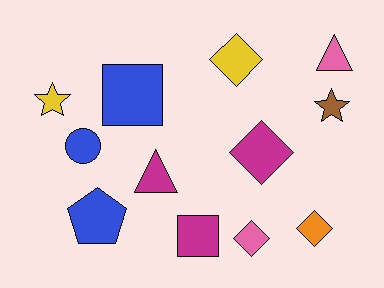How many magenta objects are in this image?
There are 3 magenta objects.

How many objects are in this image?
There are 12 objects.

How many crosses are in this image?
There are no crosses.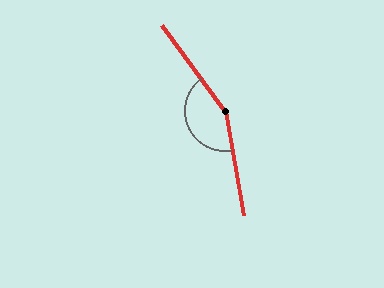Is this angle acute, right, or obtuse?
It is obtuse.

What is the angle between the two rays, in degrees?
Approximately 154 degrees.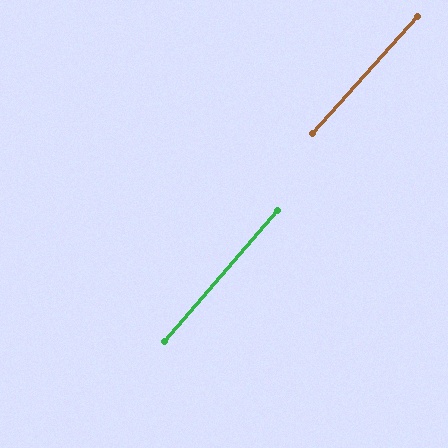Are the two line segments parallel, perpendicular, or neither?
Parallel — their directions differ by only 1.4°.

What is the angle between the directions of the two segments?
Approximately 1 degree.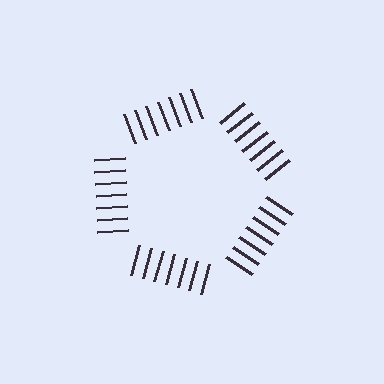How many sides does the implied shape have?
5 sides — the line-ends trace a pentagon.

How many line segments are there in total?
35 — 7 along each of the 5 edges.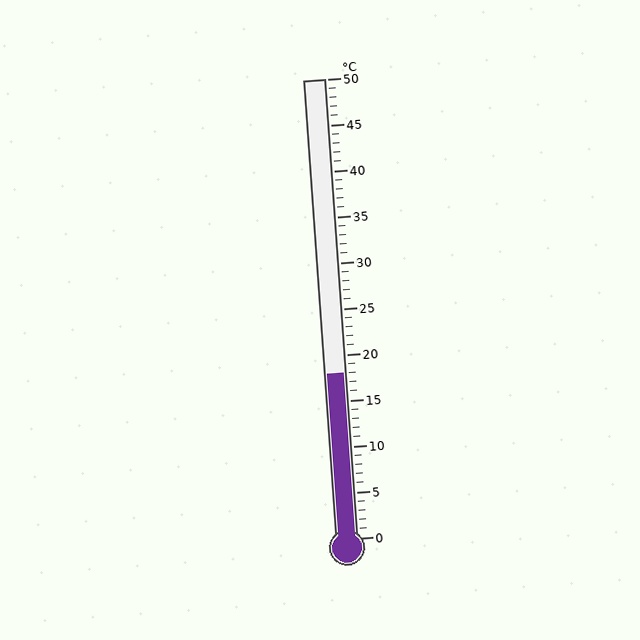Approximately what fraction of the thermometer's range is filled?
The thermometer is filled to approximately 35% of its range.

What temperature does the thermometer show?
The thermometer shows approximately 18°C.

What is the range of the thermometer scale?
The thermometer scale ranges from 0°C to 50°C.